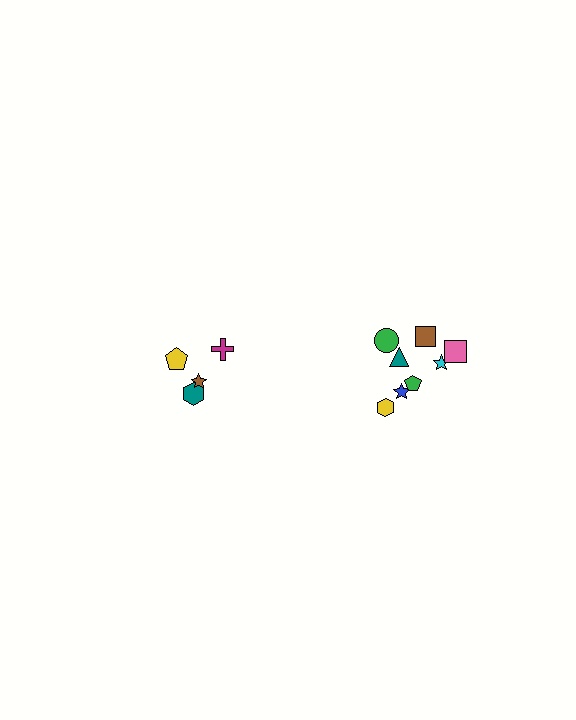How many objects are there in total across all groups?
There are 12 objects.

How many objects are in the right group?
There are 8 objects.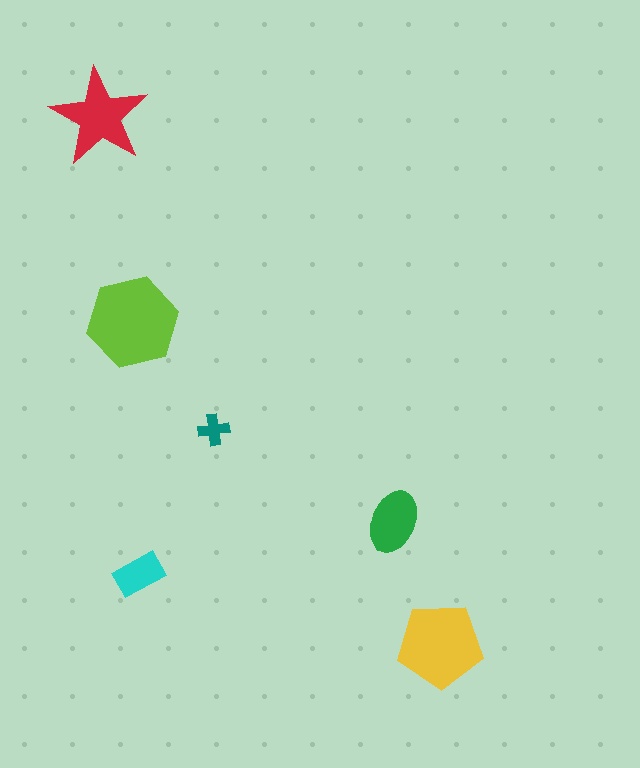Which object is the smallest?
The teal cross.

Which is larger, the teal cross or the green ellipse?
The green ellipse.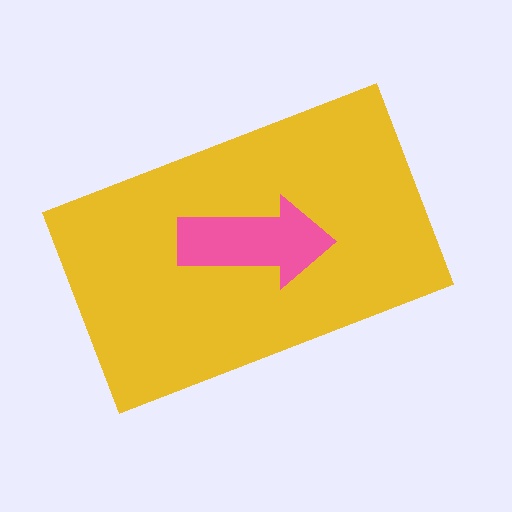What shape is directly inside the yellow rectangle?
The pink arrow.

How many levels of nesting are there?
2.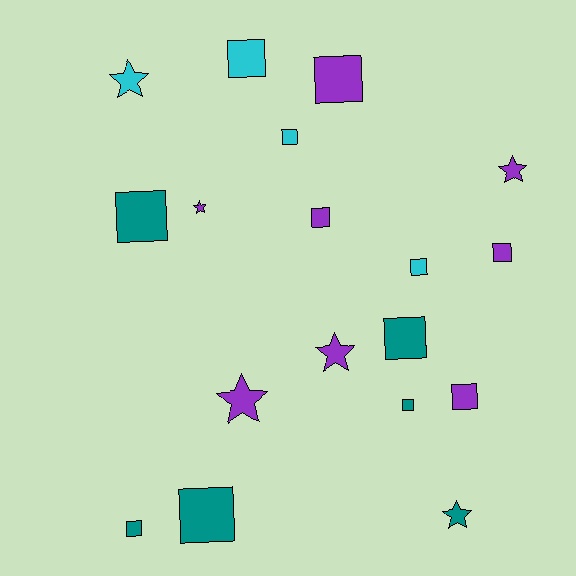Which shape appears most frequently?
Square, with 12 objects.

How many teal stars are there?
There is 1 teal star.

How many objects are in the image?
There are 18 objects.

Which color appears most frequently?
Purple, with 8 objects.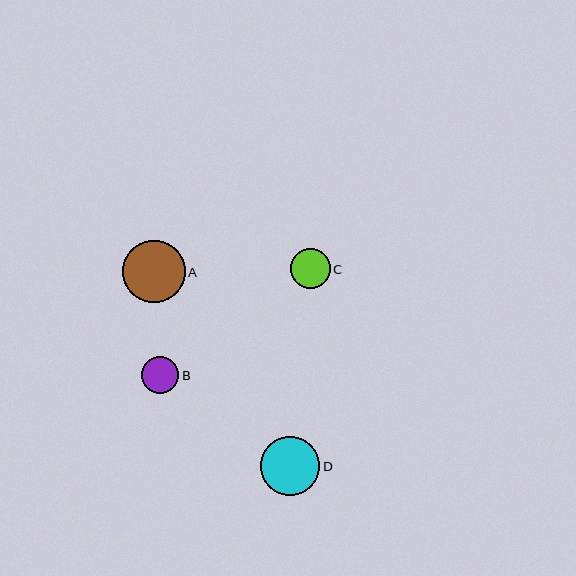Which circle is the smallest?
Circle B is the smallest with a size of approximately 37 pixels.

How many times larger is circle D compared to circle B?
Circle D is approximately 1.6 times the size of circle B.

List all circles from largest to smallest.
From largest to smallest: A, D, C, B.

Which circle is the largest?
Circle A is the largest with a size of approximately 63 pixels.